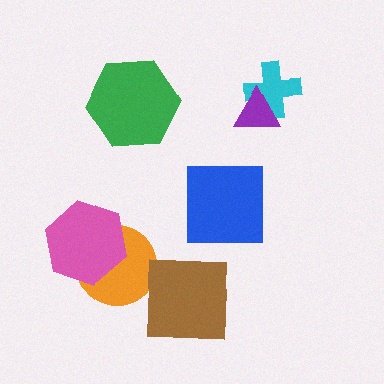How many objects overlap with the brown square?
0 objects overlap with the brown square.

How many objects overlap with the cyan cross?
1 object overlaps with the cyan cross.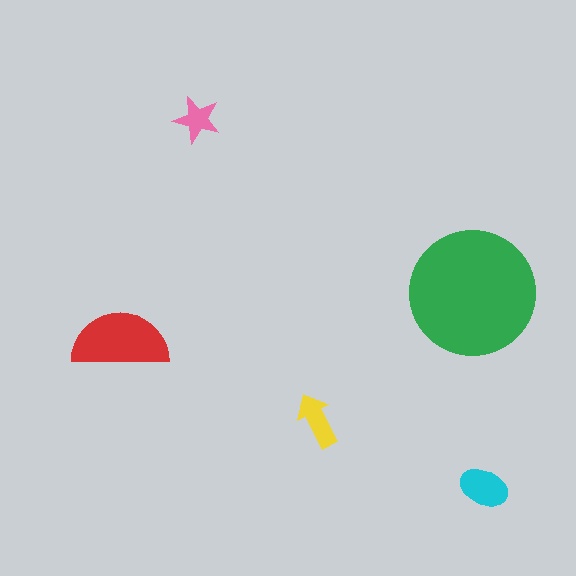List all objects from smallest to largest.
The pink star, the yellow arrow, the cyan ellipse, the red semicircle, the green circle.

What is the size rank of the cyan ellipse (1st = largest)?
3rd.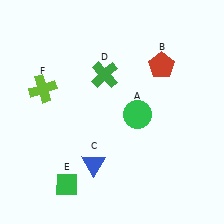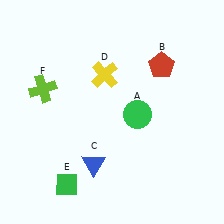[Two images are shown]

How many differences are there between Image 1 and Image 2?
There is 1 difference between the two images.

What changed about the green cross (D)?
In Image 1, D is green. In Image 2, it changed to yellow.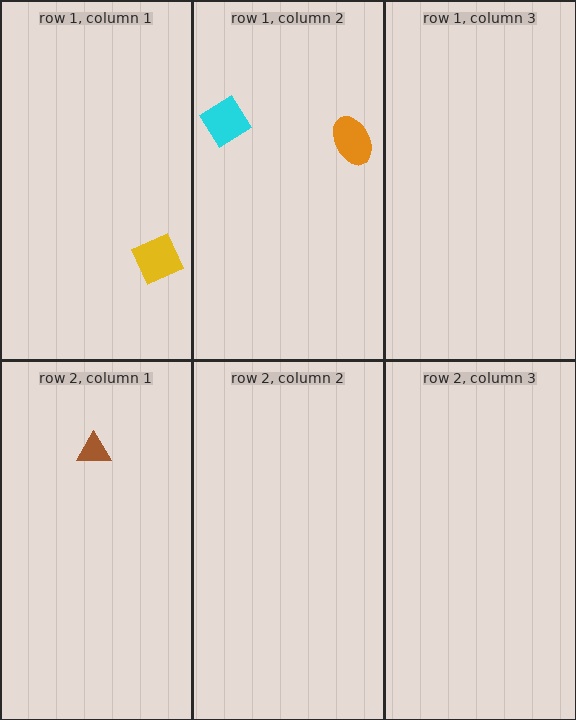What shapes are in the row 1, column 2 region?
The orange ellipse, the cyan diamond.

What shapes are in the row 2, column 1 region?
The brown triangle.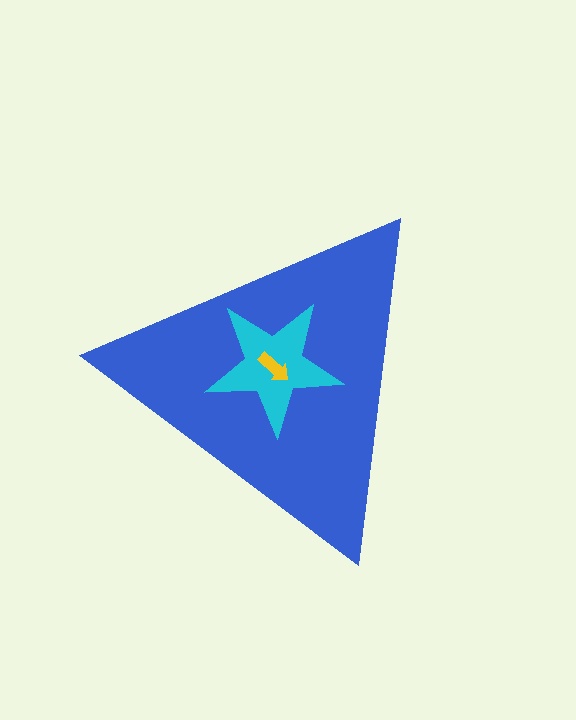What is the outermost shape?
The blue triangle.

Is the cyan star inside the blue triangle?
Yes.